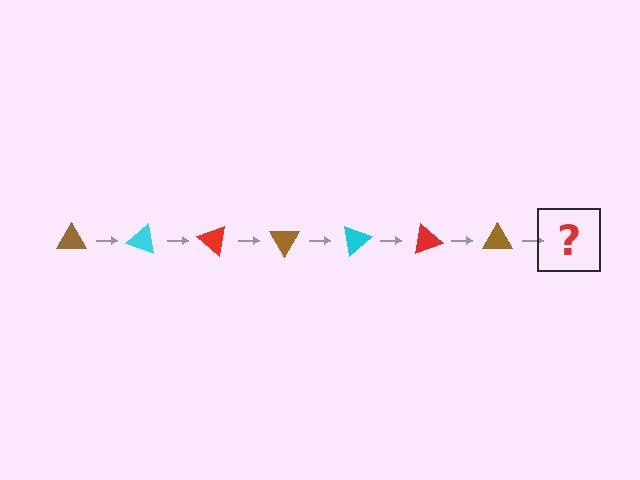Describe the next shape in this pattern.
It should be a cyan triangle, rotated 140 degrees from the start.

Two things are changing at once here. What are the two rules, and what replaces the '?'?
The two rules are that it rotates 20 degrees each step and the color cycles through brown, cyan, and red. The '?' should be a cyan triangle, rotated 140 degrees from the start.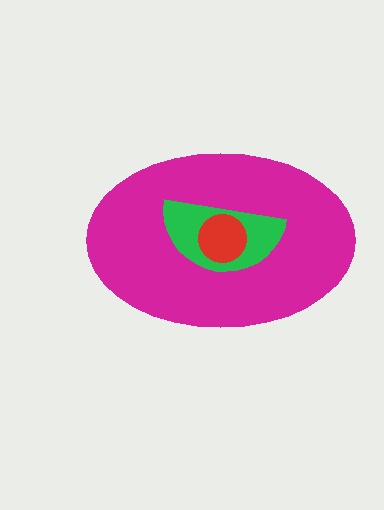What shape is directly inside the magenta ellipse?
The green semicircle.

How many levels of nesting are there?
3.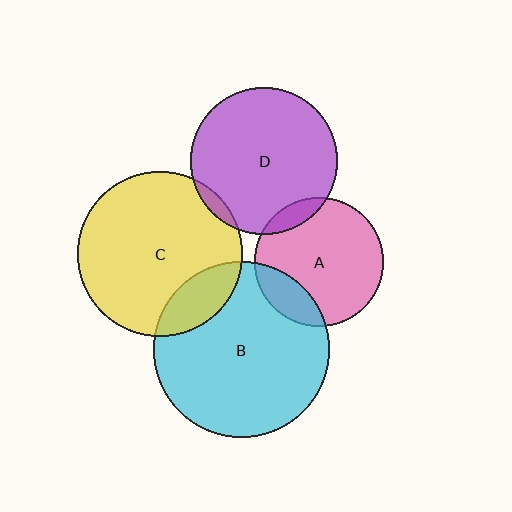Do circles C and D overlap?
Yes.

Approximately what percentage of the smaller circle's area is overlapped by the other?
Approximately 5%.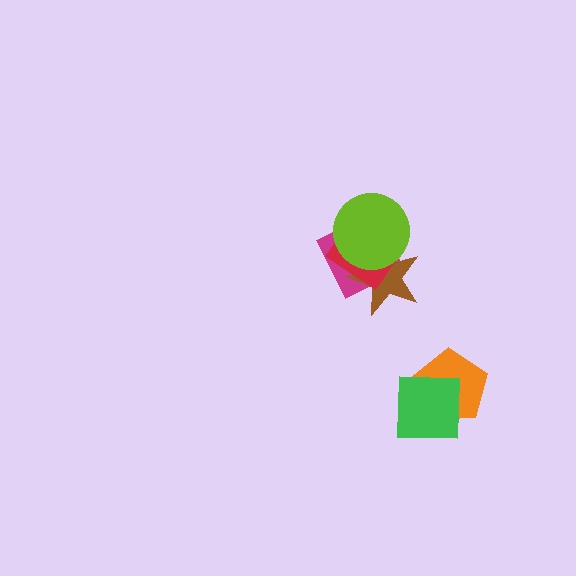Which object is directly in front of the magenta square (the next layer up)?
The brown star is directly in front of the magenta square.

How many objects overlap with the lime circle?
3 objects overlap with the lime circle.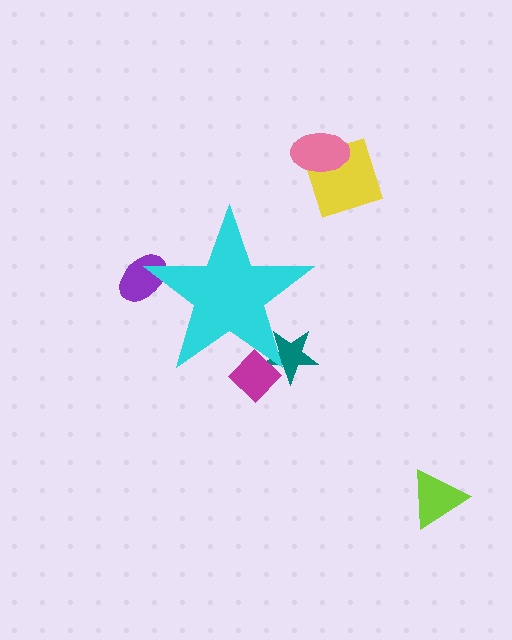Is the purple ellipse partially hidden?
Yes, the purple ellipse is partially hidden behind the cyan star.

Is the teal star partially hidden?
Yes, the teal star is partially hidden behind the cyan star.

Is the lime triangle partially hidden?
No, the lime triangle is fully visible.